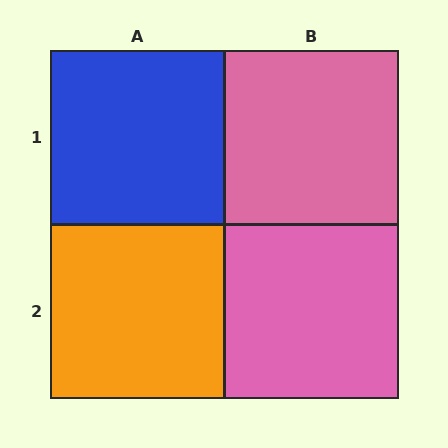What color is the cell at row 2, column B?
Pink.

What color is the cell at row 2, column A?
Orange.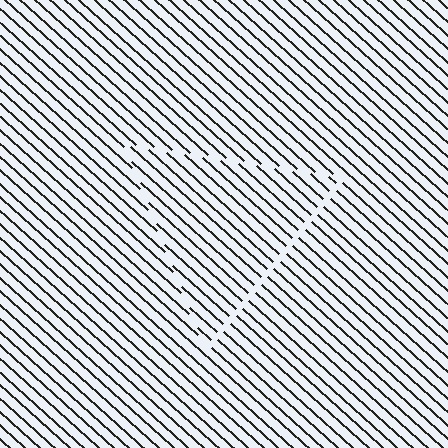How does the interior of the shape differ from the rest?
The interior of the shape contains the same grating, shifted by half a period — the contour is defined by the phase discontinuity where line-ends from the inner and outer gratings abut.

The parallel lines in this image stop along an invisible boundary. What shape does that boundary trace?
An illusory triangle. The interior of the shape contains the same grating, shifted by half a period — the contour is defined by the phase discontinuity where line-ends from the inner and outer gratings abut.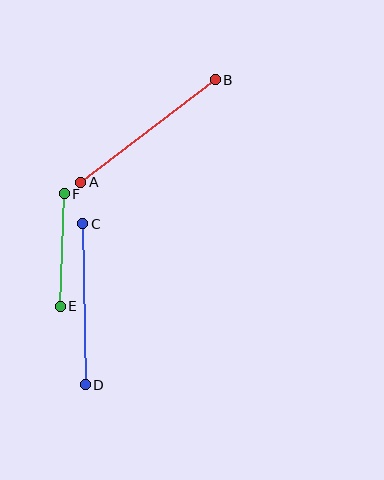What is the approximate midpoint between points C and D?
The midpoint is at approximately (84, 304) pixels.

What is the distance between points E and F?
The distance is approximately 113 pixels.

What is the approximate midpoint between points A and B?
The midpoint is at approximately (148, 131) pixels.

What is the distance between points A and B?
The distance is approximately 169 pixels.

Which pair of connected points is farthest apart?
Points A and B are farthest apart.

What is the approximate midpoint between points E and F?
The midpoint is at approximately (62, 250) pixels.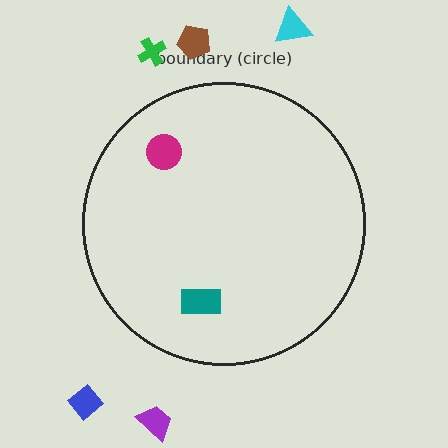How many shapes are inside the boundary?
2 inside, 5 outside.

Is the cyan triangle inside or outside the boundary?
Outside.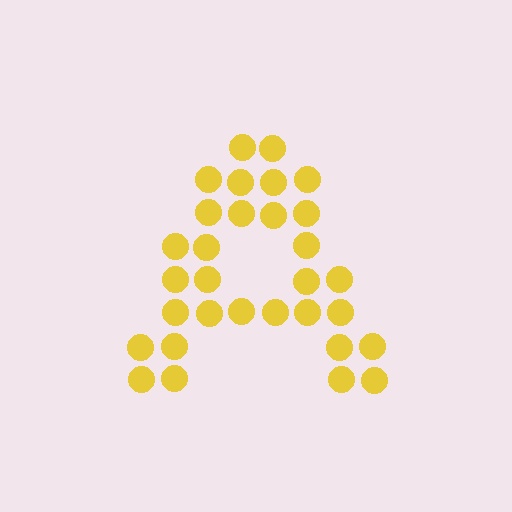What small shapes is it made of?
It is made of small circles.